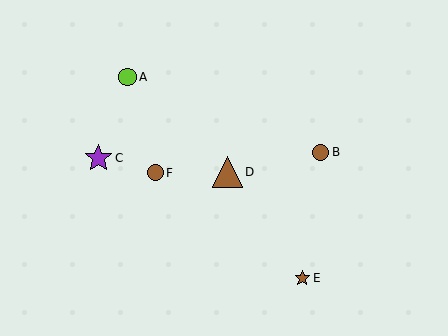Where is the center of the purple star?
The center of the purple star is at (98, 158).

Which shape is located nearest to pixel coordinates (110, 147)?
The purple star (labeled C) at (98, 158) is nearest to that location.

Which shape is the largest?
The brown triangle (labeled D) is the largest.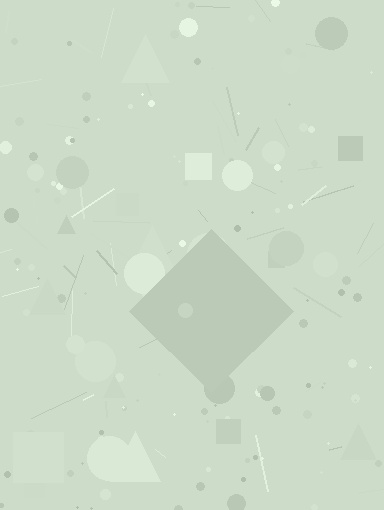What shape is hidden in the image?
A diamond is hidden in the image.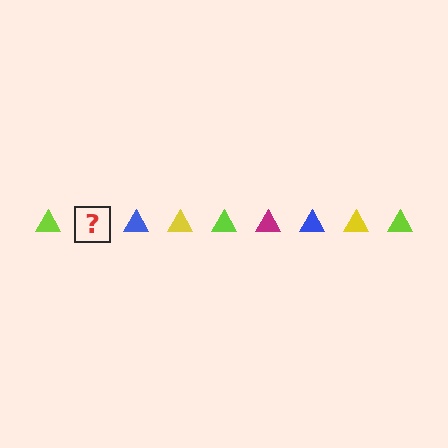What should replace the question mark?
The question mark should be replaced with a magenta triangle.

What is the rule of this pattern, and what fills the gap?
The rule is that the pattern cycles through lime, magenta, blue, yellow triangles. The gap should be filled with a magenta triangle.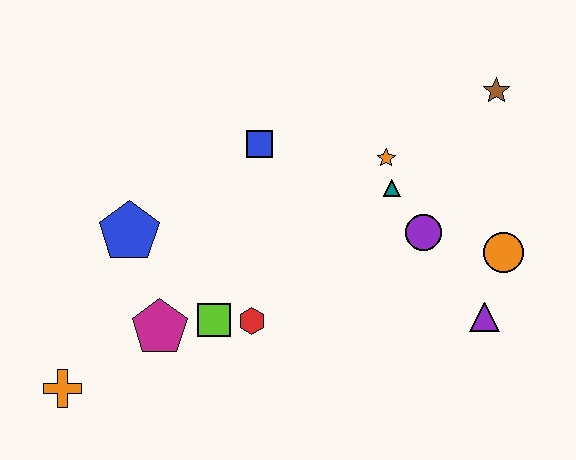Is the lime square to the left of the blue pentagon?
No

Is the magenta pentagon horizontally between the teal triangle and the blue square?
No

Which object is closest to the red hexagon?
The lime square is closest to the red hexagon.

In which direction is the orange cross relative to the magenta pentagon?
The orange cross is to the left of the magenta pentagon.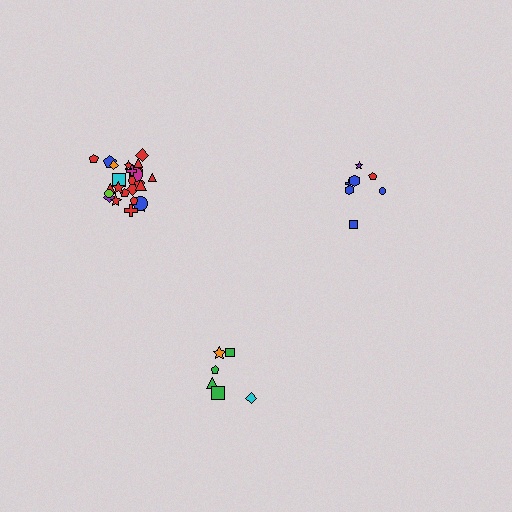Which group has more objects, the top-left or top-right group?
The top-left group.